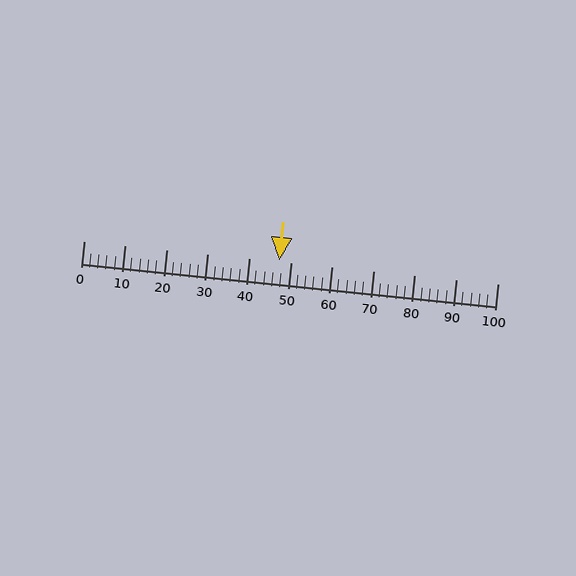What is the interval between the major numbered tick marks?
The major tick marks are spaced 10 units apart.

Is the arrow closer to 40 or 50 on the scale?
The arrow is closer to 50.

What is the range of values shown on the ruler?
The ruler shows values from 0 to 100.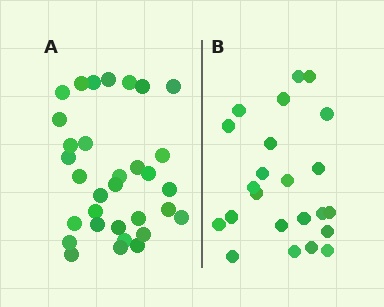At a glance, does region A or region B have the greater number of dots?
Region A (the left region) has more dots.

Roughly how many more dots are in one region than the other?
Region A has roughly 8 or so more dots than region B.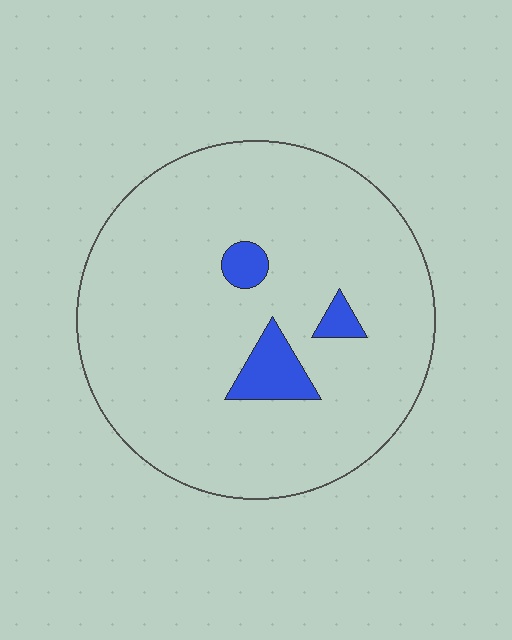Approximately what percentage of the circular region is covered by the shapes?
Approximately 5%.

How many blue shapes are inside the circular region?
3.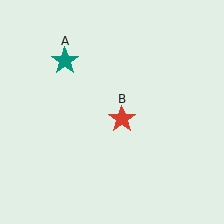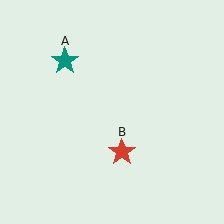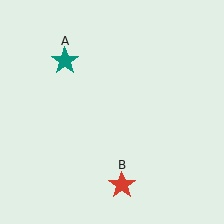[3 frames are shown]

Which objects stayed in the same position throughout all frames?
Teal star (object A) remained stationary.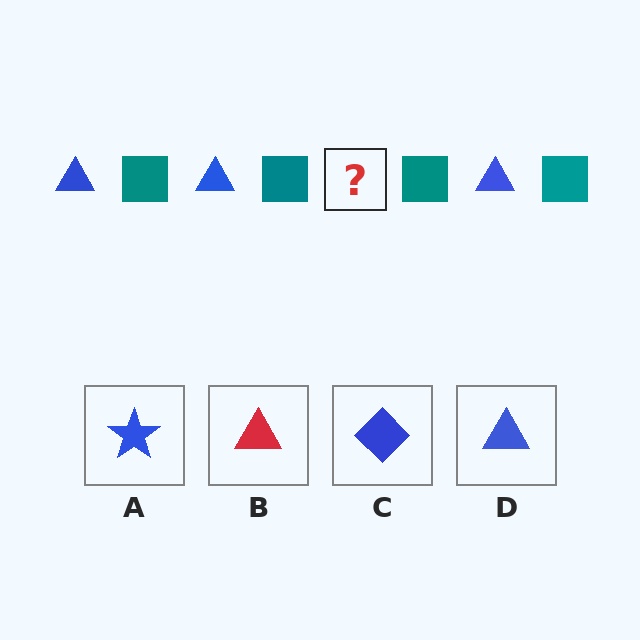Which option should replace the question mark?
Option D.